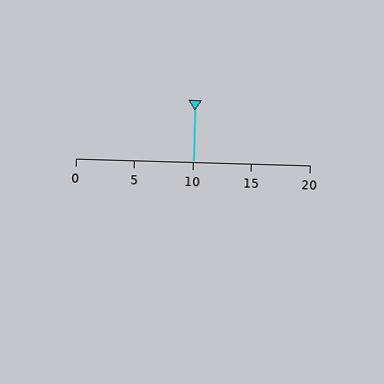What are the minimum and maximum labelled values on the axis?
The axis runs from 0 to 20.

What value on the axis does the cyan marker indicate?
The marker indicates approximately 10.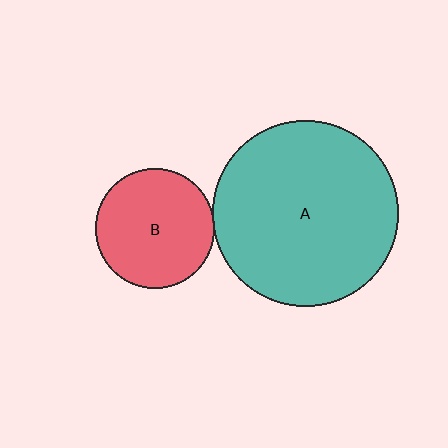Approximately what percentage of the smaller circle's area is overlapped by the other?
Approximately 5%.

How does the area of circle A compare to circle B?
Approximately 2.4 times.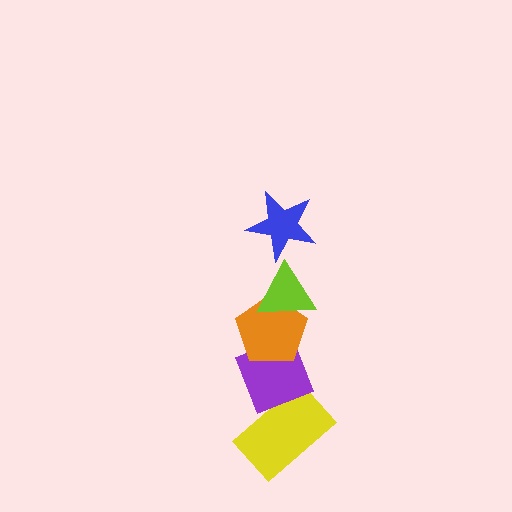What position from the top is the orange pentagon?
The orange pentagon is 3rd from the top.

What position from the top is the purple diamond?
The purple diamond is 4th from the top.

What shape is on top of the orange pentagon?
The lime triangle is on top of the orange pentagon.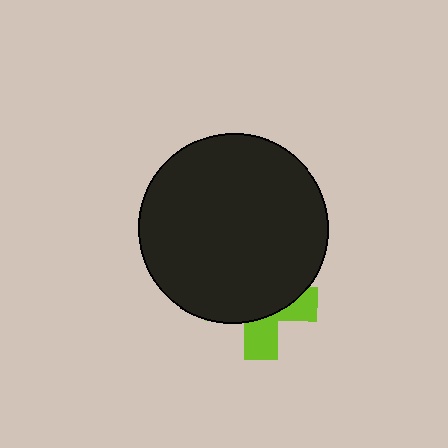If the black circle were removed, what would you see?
You would see the complete lime cross.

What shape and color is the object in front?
The object in front is a black circle.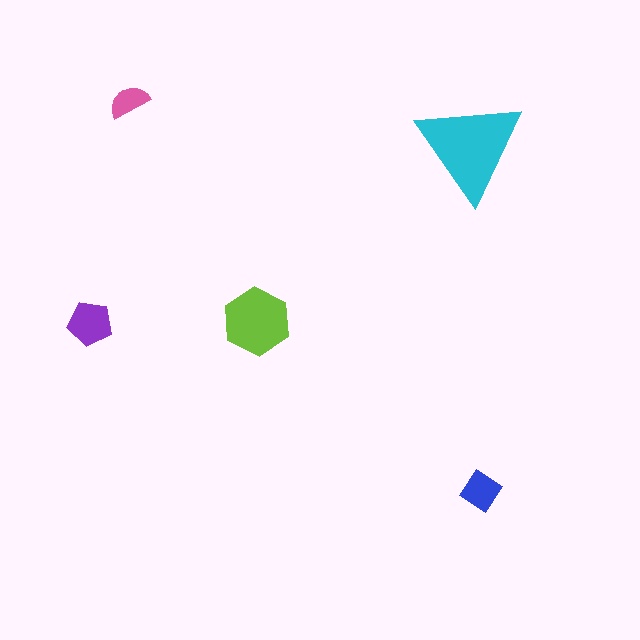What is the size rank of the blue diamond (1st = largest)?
4th.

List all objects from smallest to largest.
The pink semicircle, the blue diamond, the purple pentagon, the lime hexagon, the cyan triangle.